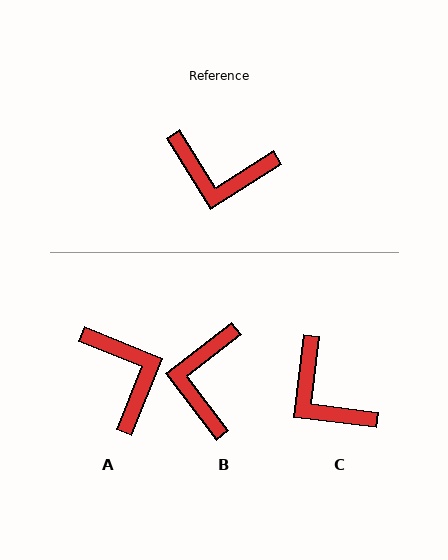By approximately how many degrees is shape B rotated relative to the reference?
Approximately 85 degrees clockwise.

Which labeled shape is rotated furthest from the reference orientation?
A, about 126 degrees away.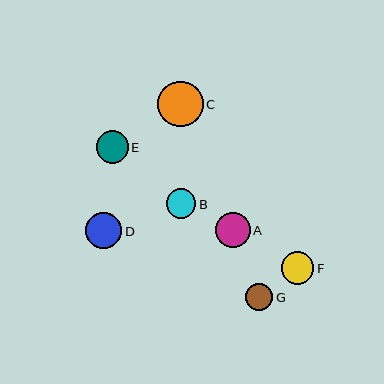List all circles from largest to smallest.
From largest to smallest: C, D, A, F, E, B, G.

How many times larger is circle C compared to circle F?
Circle C is approximately 1.4 times the size of circle F.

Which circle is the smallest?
Circle G is the smallest with a size of approximately 27 pixels.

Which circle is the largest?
Circle C is the largest with a size of approximately 45 pixels.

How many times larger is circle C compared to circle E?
Circle C is approximately 1.4 times the size of circle E.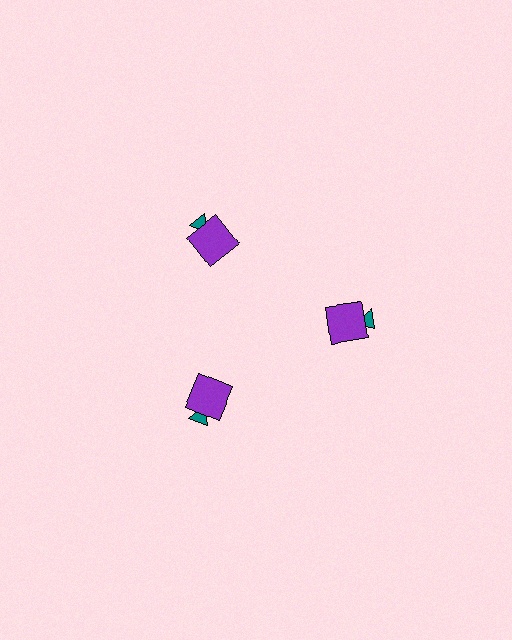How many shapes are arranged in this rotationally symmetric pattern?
There are 6 shapes, arranged in 3 groups of 2.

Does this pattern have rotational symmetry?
Yes, this pattern has 3-fold rotational symmetry. It looks the same after rotating 120 degrees around the center.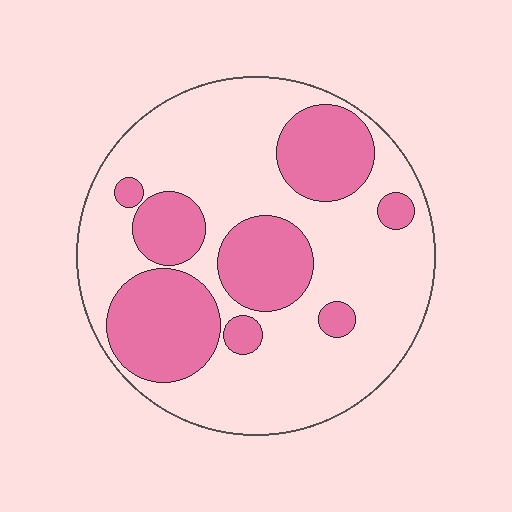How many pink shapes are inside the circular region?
8.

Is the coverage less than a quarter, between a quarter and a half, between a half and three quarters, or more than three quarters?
Between a quarter and a half.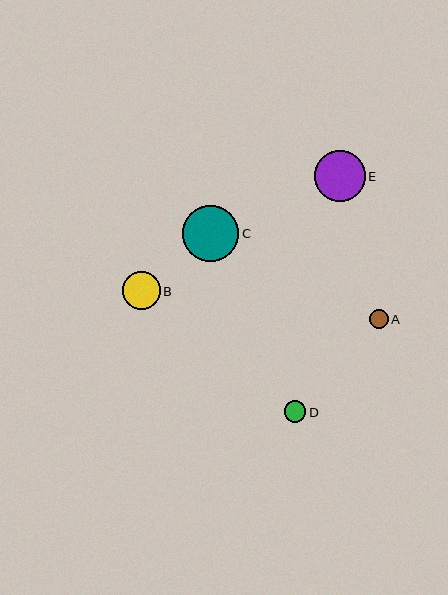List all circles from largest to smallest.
From largest to smallest: C, E, B, D, A.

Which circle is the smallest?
Circle A is the smallest with a size of approximately 19 pixels.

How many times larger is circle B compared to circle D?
Circle B is approximately 1.7 times the size of circle D.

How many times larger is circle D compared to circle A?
Circle D is approximately 1.1 times the size of circle A.